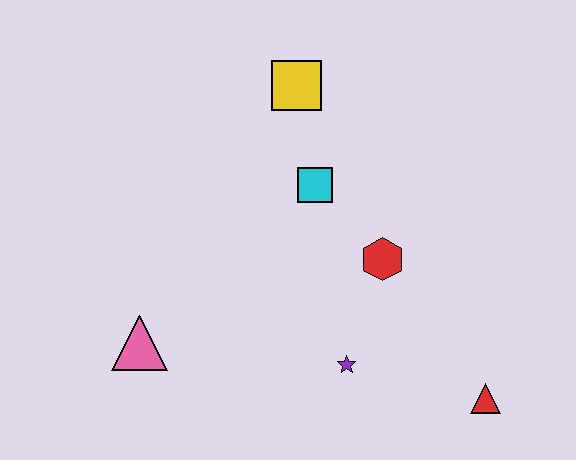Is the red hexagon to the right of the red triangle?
No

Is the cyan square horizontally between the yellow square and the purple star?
Yes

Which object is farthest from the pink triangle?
The red triangle is farthest from the pink triangle.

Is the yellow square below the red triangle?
No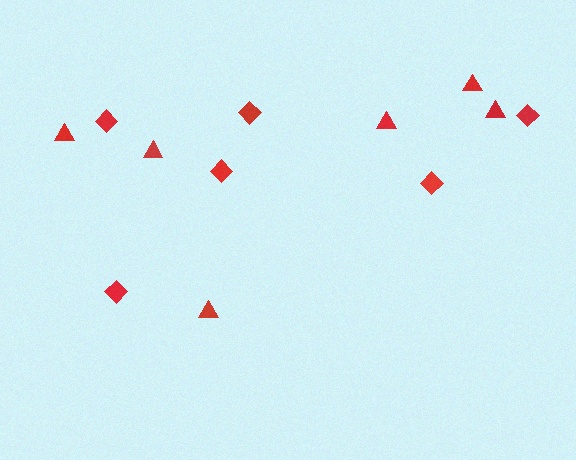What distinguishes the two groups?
There are 2 groups: one group of diamonds (6) and one group of triangles (6).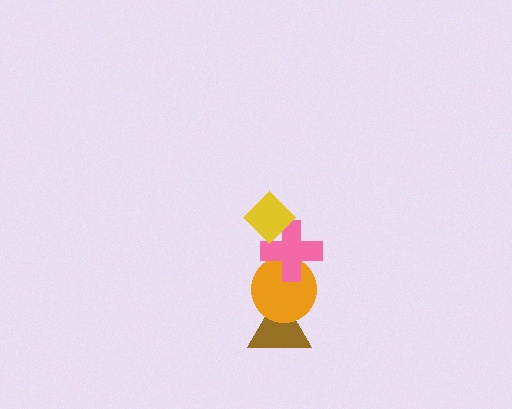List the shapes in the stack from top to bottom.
From top to bottom: the yellow diamond, the pink cross, the orange circle, the brown triangle.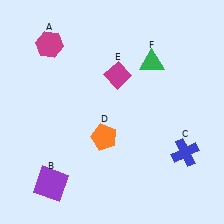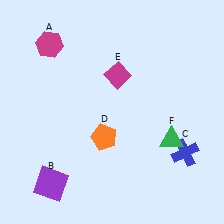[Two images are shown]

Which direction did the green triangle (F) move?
The green triangle (F) moved down.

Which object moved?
The green triangle (F) moved down.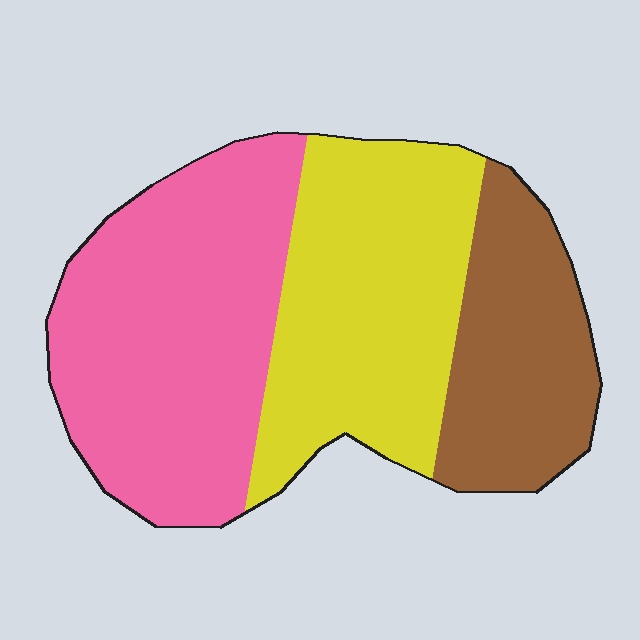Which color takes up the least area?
Brown, at roughly 25%.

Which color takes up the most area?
Pink, at roughly 40%.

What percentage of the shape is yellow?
Yellow takes up about one third (1/3) of the shape.